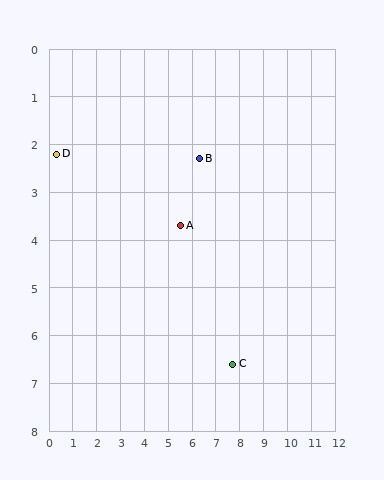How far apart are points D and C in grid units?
Points D and C are about 8.6 grid units apart.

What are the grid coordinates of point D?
Point D is at approximately (0.3, 2.2).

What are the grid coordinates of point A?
Point A is at approximately (5.5, 3.7).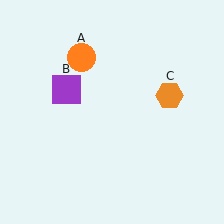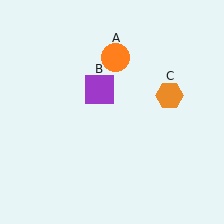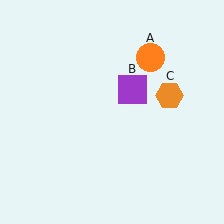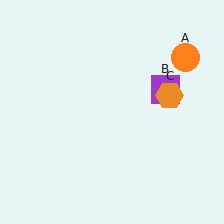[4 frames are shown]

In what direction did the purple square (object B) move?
The purple square (object B) moved right.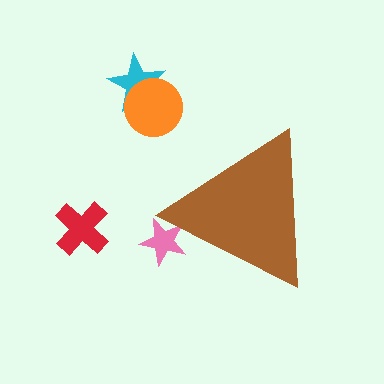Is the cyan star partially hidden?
No, the cyan star is fully visible.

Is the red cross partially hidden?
No, the red cross is fully visible.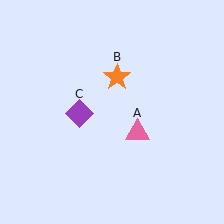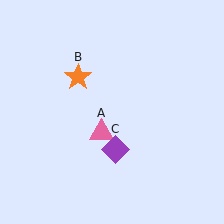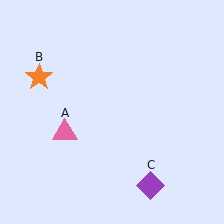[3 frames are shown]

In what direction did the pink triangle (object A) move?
The pink triangle (object A) moved left.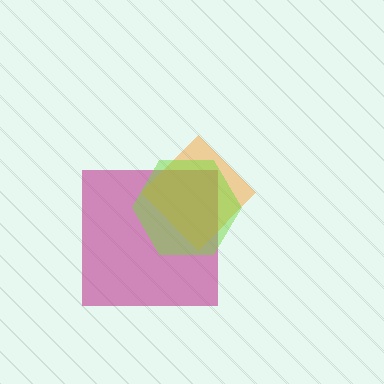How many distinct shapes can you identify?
There are 3 distinct shapes: a magenta square, an orange diamond, a lime hexagon.